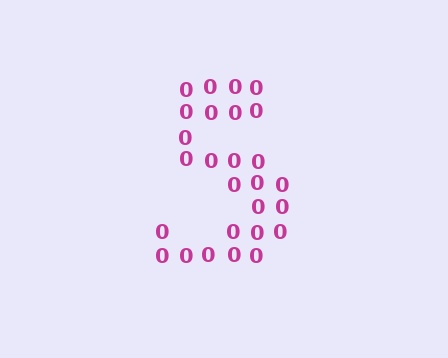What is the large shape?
The large shape is the digit 5.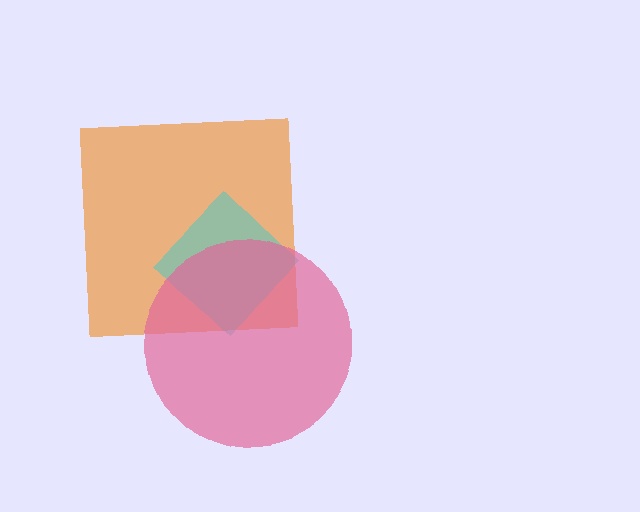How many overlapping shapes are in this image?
There are 3 overlapping shapes in the image.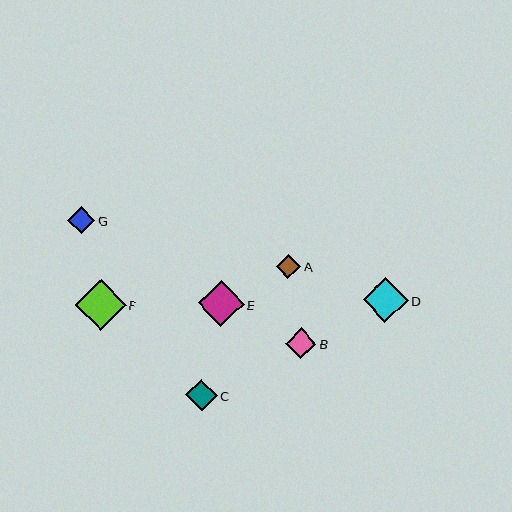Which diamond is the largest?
Diamond F is the largest with a size of approximately 50 pixels.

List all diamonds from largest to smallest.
From largest to smallest: F, E, D, C, B, G, A.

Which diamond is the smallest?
Diamond A is the smallest with a size of approximately 24 pixels.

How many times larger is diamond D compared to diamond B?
Diamond D is approximately 1.5 times the size of diamond B.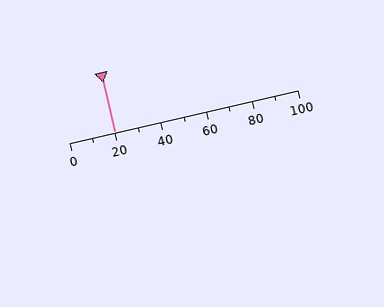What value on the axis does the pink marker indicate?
The marker indicates approximately 20.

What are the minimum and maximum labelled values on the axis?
The axis runs from 0 to 100.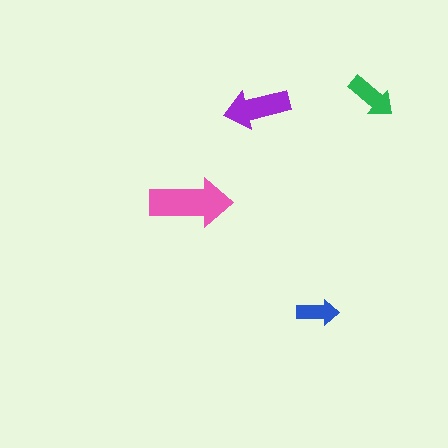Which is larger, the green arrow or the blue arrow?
The green one.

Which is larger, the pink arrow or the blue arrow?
The pink one.